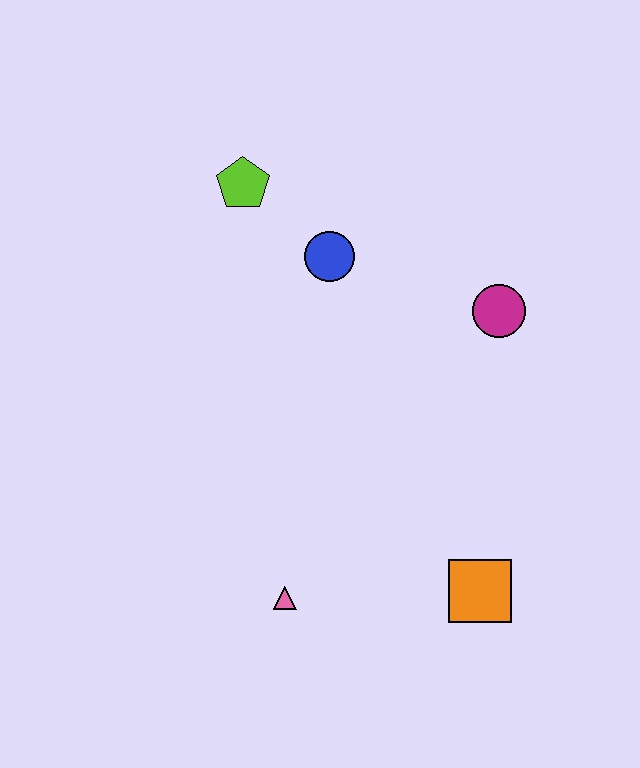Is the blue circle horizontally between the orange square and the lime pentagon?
Yes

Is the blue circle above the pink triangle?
Yes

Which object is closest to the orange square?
The pink triangle is closest to the orange square.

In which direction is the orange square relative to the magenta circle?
The orange square is below the magenta circle.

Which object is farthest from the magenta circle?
The pink triangle is farthest from the magenta circle.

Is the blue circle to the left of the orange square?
Yes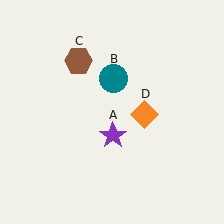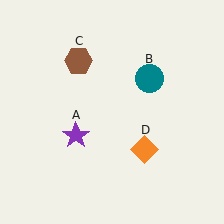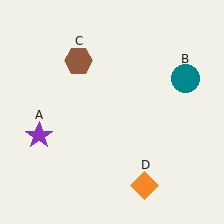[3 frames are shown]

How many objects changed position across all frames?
3 objects changed position: purple star (object A), teal circle (object B), orange diamond (object D).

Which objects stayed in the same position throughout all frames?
Brown hexagon (object C) remained stationary.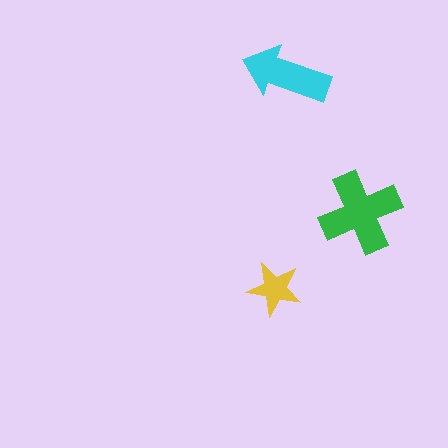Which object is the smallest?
The yellow star.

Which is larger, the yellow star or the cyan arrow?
The cyan arrow.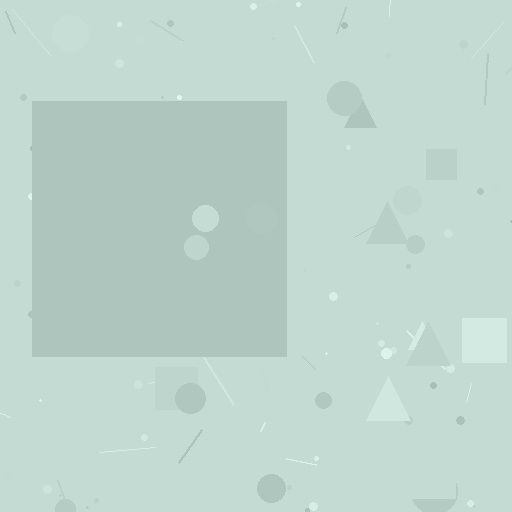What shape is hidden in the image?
A square is hidden in the image.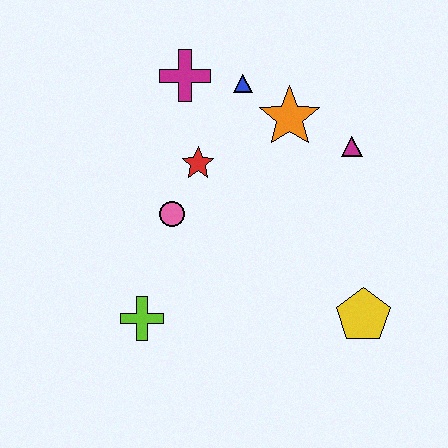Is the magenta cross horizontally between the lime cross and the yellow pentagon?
Yes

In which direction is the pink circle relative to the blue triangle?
The pink circle is below the blue triangle.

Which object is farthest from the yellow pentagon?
The magenta cross is farthest from the yellow pentagon.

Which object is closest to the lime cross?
The pink circle is closest to the lime cross.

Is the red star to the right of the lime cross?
Yes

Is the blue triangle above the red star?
Yes